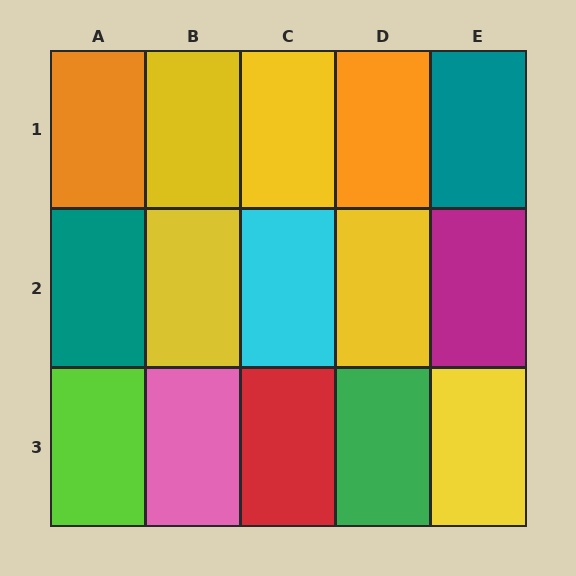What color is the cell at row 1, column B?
Yellow.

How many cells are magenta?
1 cell is magenta.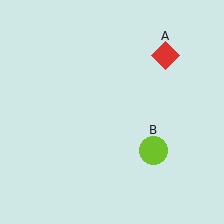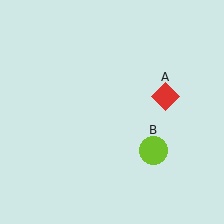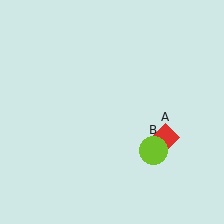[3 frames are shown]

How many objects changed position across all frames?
1 object changed position: red diamond (object A).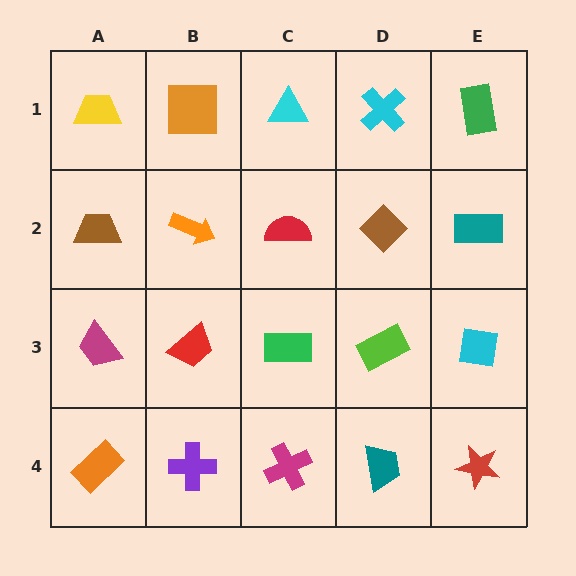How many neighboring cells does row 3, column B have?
4.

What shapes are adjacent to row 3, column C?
A red semicircle (row 2, column C), a magenta cross (row 4, column C), a red trapezoid (row 3, column B), a lime rectangle (row 3, column D).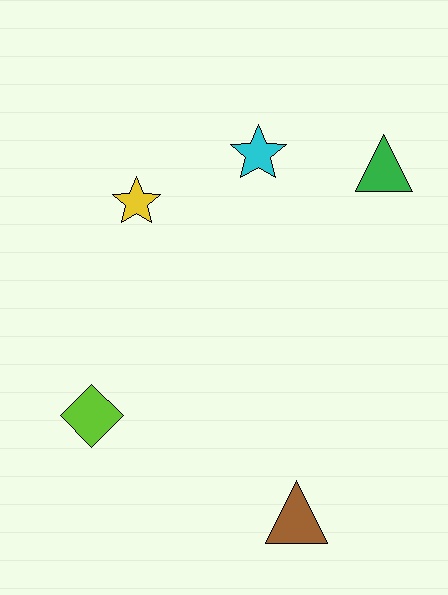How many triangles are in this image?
There are 2 triangles.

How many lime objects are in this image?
There is 1 lime object.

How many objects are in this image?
There are 5 objects.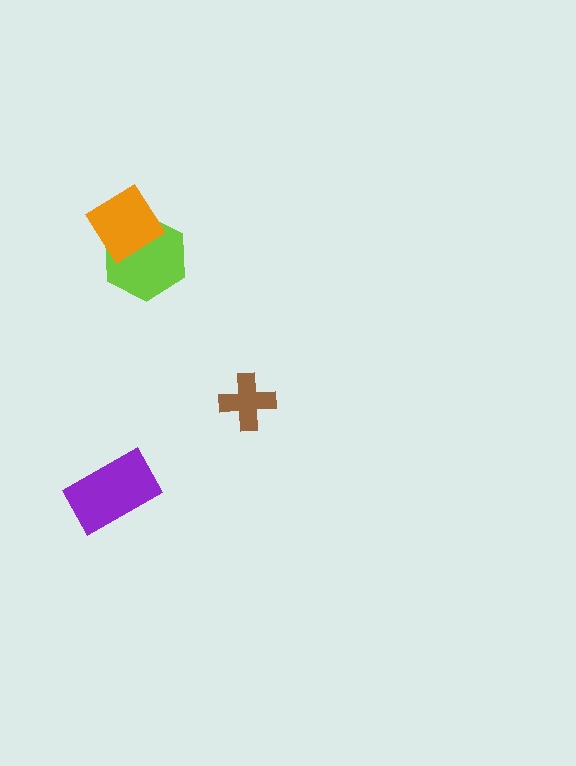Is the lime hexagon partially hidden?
Yes, it is partially covered by another shape.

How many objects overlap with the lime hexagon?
1 object overlaps with the lime hexagon.